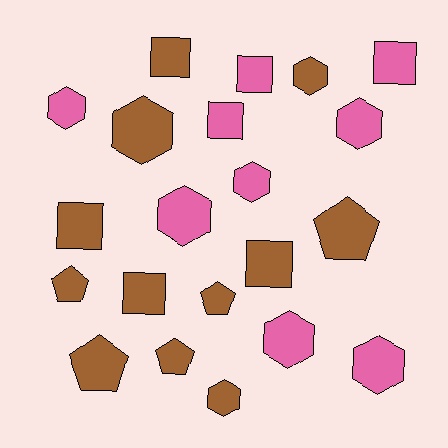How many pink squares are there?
There are 3 pink squares.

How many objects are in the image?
There are 21 objects.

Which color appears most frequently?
Brown, with 12 objects.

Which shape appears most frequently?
Hexagon, with 9 objects.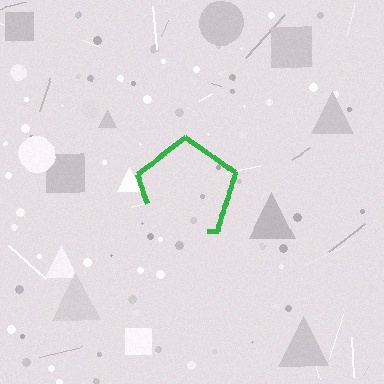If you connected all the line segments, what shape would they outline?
They would outline a pentagon.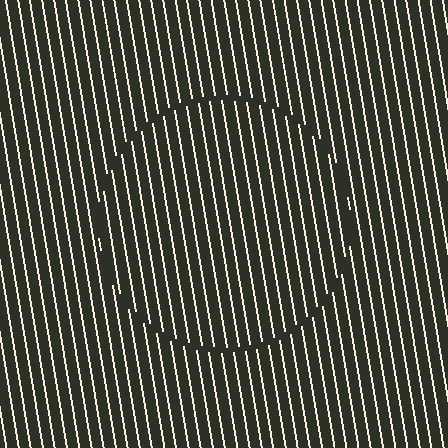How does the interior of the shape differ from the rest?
The interior of the shape contains the same grating, shifted by half a period — the contour is defined by the phase discontinuity where line-ends from the inner and outer gratings abut.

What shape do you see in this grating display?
An illusory circle. The interior of the shape contains the same grating, shifted by half a period — the contour is defined by the phase discontinuity where line-ends from the inner and outer gratings abut.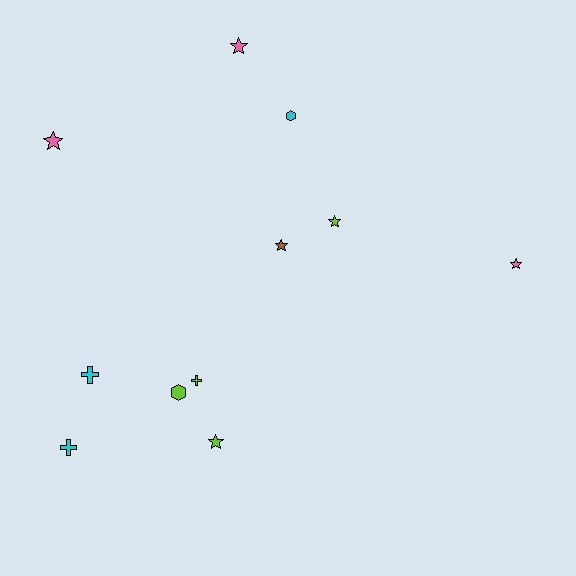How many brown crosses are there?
There are no brown crosses.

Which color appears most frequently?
Lime, with 4 objects.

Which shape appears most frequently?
Star, with 6 objects.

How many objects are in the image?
There are 11 objects.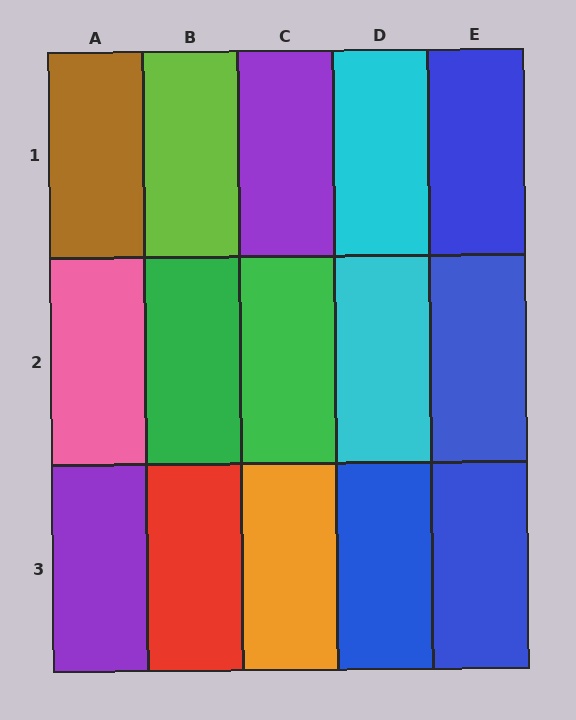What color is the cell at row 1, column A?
Brown.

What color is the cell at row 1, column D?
Cyan.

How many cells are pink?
1 cell is pink.